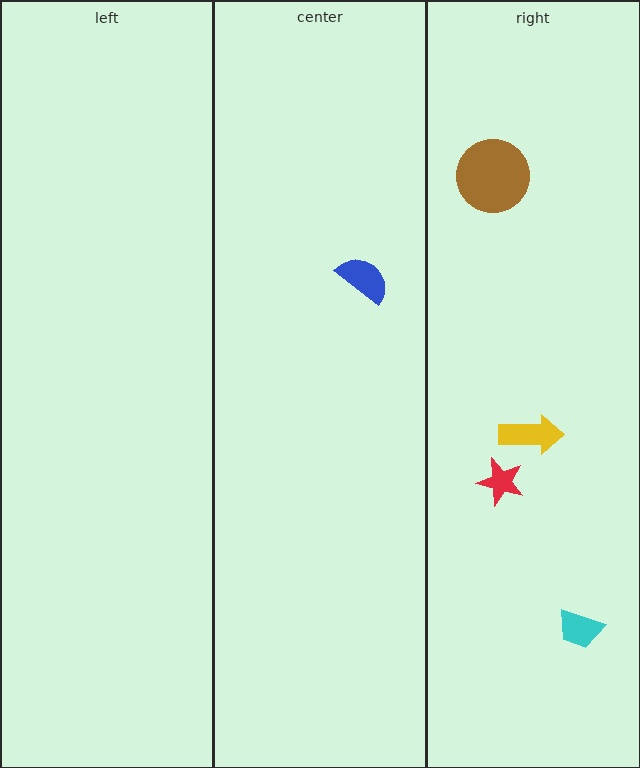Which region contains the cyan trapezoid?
The right region.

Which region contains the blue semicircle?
The center region.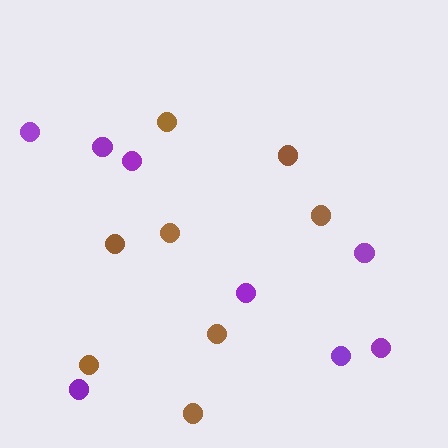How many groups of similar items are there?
There are 2 groups: one group of brown circles (8) and one group of purple circles (8).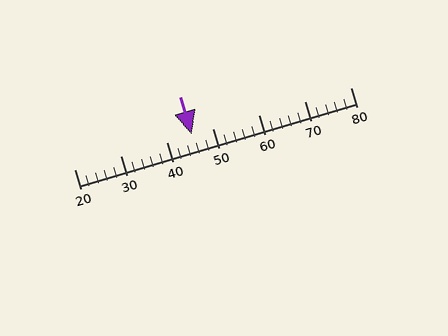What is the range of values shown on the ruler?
The ruler shows values from 20 to 80.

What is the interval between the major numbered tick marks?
The major tick marks are spaced 10 units apart.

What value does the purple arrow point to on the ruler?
The purple arrow points to approximately 46.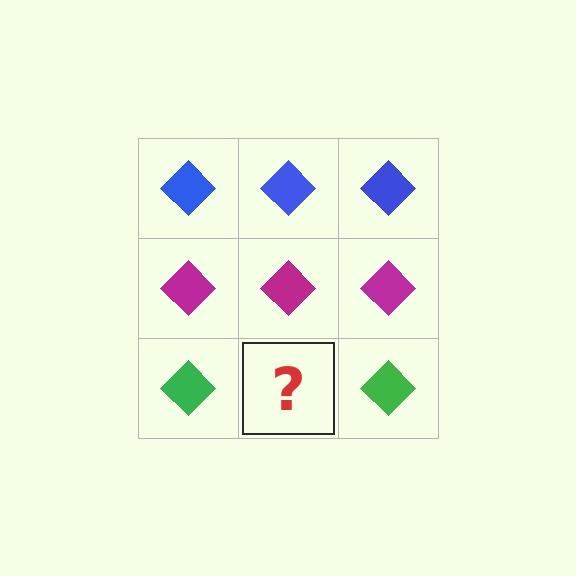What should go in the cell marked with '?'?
The missing cell should contain a green diamond.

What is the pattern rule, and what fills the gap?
The rule is that each row has a consistent color. The gap should be filled with a green diamond.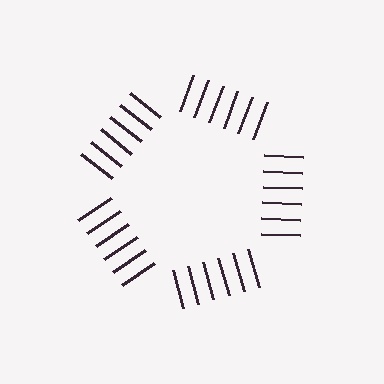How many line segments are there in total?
30 — 6 along each of the 5 edges.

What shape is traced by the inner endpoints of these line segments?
An illusory pentagon — the line segments terminate on its edges but no continuous stroke is drawn.